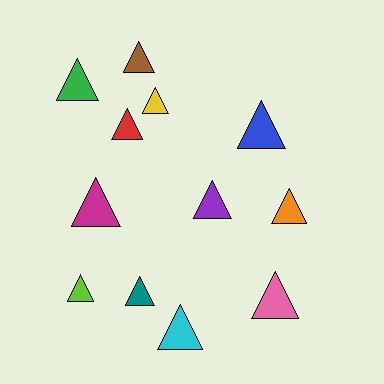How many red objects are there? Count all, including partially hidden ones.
There is 1 red object.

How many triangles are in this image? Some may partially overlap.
There are 12 triangles.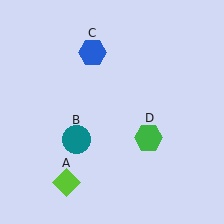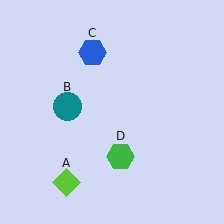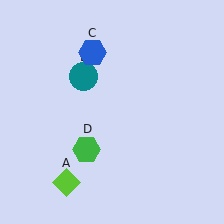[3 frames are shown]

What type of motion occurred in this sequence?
The teal circle (object B), green hexagon (object D) rotated clockwise around the center of the scene.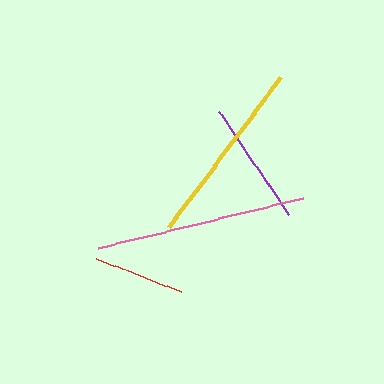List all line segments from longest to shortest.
From longest to shortest: pink, yellow, purple, red.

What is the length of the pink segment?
The pink segment is approximately 211 pixels long.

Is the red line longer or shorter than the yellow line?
The yellow line is longer than the red line.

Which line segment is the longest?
The pink line is the longest at approximately 211 pixels.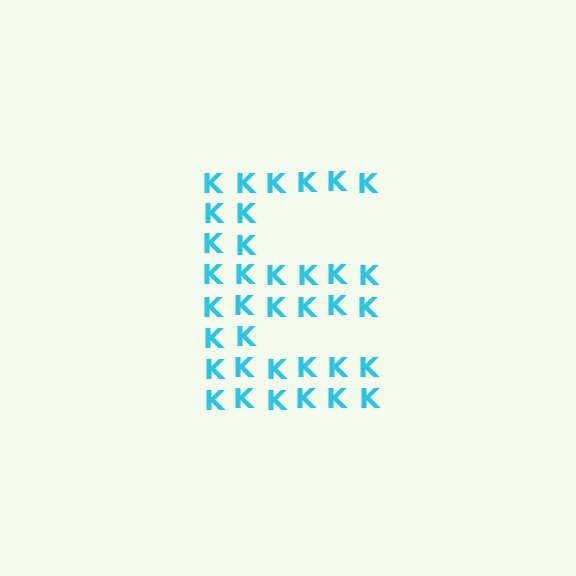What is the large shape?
The large shape is the letter E.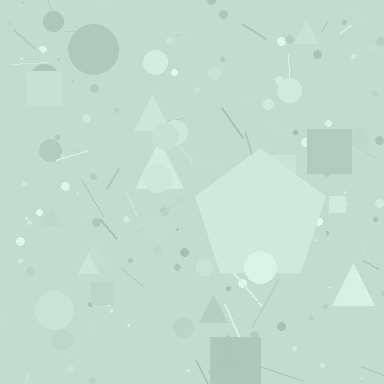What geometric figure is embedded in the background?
A pentagon is embedded in the background.